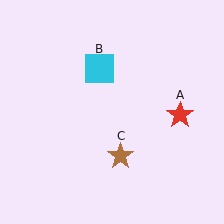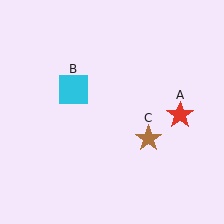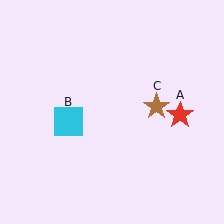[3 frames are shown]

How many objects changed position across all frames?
2 objects changed position: cyan square (object B), brown star (object C).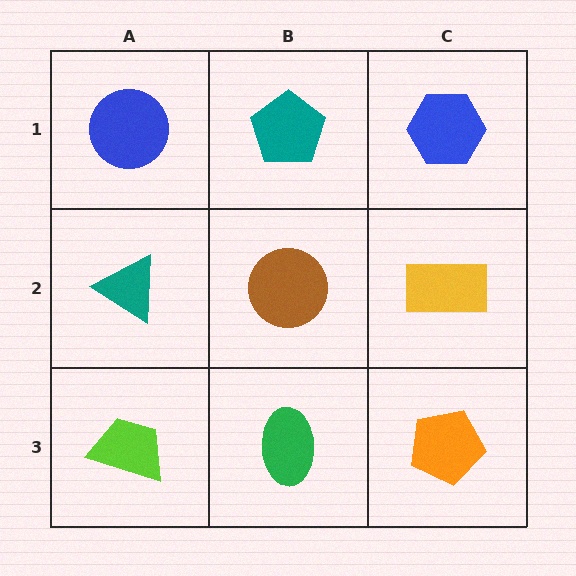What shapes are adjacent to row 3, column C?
A yellow rectangle (row 2, column C), a green ellipse (row 3, column B).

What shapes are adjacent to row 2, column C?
A blue hexagon (row 1, column C), an orange pentagon (row 3, column C), a brown circle (row 2, column B).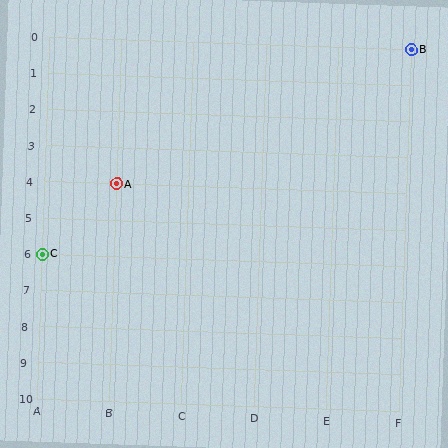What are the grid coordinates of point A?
Point A is at grid coordinates (B, 4).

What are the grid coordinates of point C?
Point C is at grid coordinates (A, 6).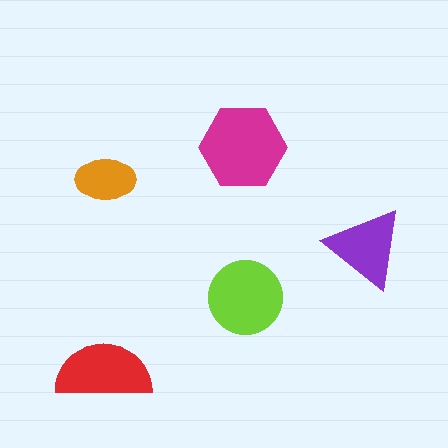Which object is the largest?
The magenta hexagon.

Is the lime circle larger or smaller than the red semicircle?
Larger.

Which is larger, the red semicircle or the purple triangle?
The red semicircle.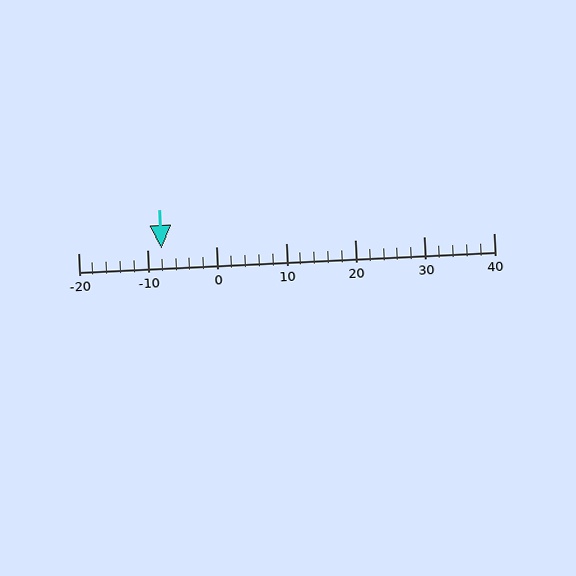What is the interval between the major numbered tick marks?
The major tick marks are spaced 10 units apart.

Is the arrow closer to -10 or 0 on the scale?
The arrow is closer to -10.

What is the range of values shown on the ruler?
The ruler shows values from -20 to 40.